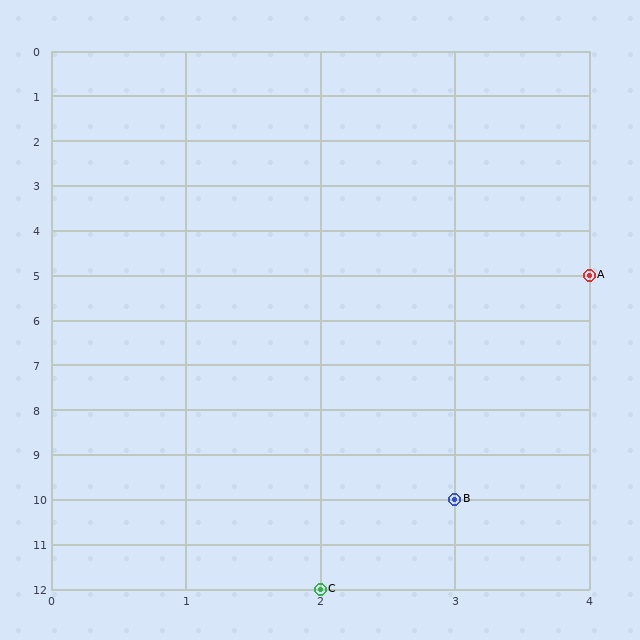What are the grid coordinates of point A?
Point A is at grid coordinates (4, 5).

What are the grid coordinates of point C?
Point C is at grid coordinates (2, 12).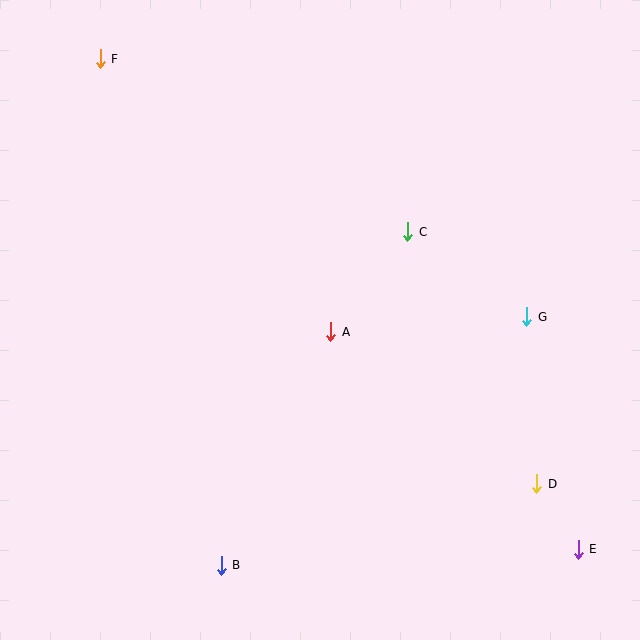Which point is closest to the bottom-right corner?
Point E is closest to the bottom-right corner.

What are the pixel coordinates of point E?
Point E is at (578, 549).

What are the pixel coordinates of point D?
Point D is at (537, 484).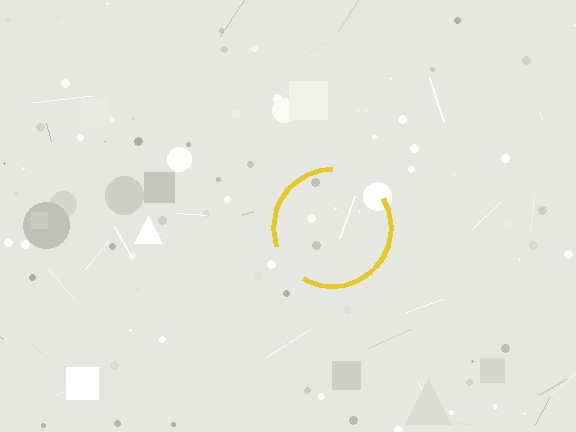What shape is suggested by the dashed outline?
The dashed outline suggests a circle.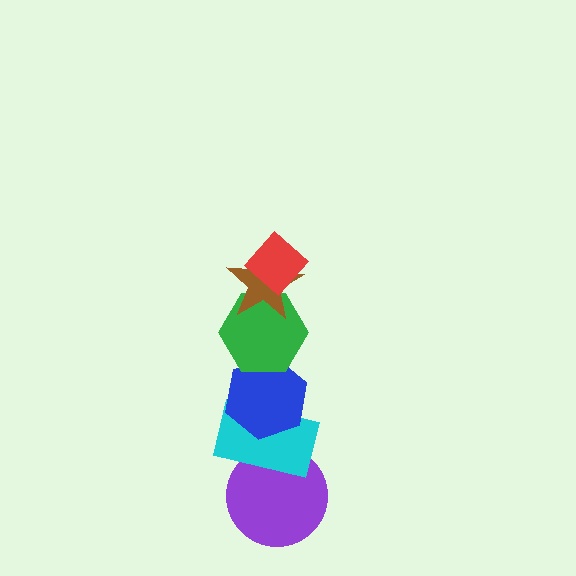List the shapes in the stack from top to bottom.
From top to bottom: the red diamond, the brown star, the green hexagon, the blue hexagon, the cyan rectangle, the purple circle.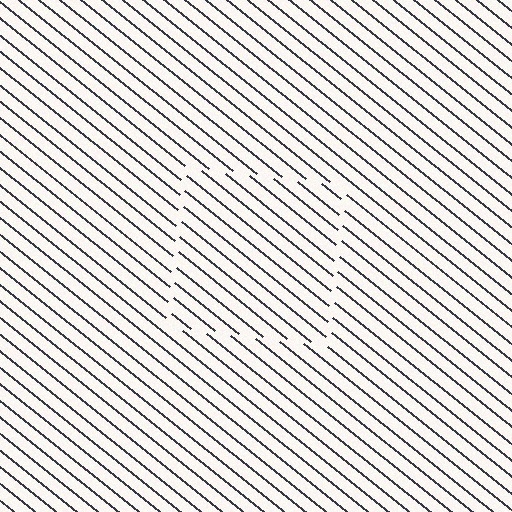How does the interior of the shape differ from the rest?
The interior of the shape contains the same grating, shifted by half a period — the contour is defined by the phase discontinuity where line-ends from the inner and outer gratings abut.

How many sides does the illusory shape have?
4 sides — the line-ends trace a square.